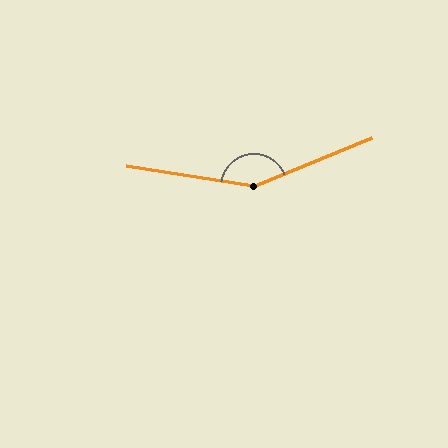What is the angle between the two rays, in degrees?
Approximately 149 degrees.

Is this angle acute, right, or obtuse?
It is obtuse.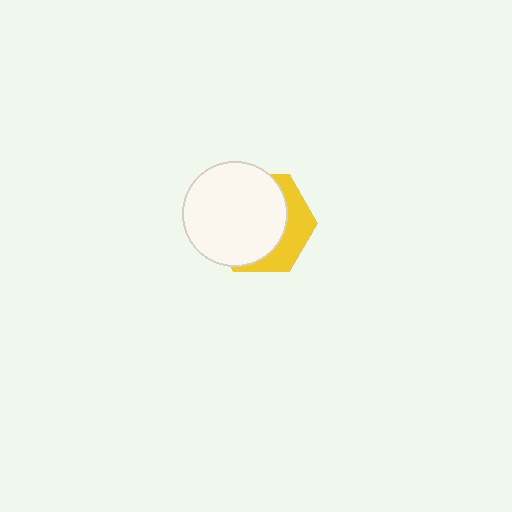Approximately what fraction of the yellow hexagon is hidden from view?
Roughly 68% of the yellow hexagon is hidden behind the white circle.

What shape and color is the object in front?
The object in front is a white circle.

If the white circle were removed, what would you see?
You would see the complete yellow hexagon.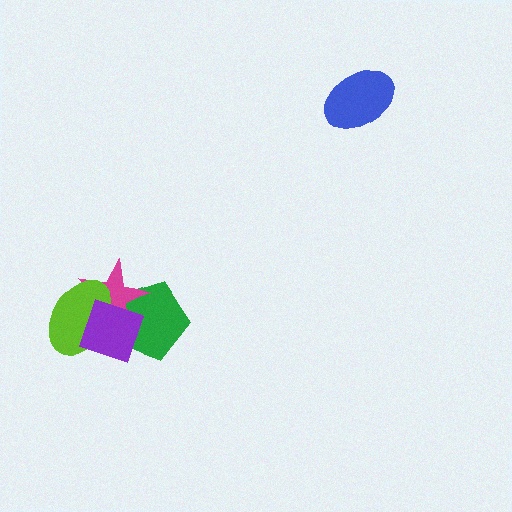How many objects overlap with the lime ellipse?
3 objects overlap with the lime ellipse.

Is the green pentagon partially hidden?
Yes, it is partially covered by another shape.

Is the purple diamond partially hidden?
No, no other shape covers it.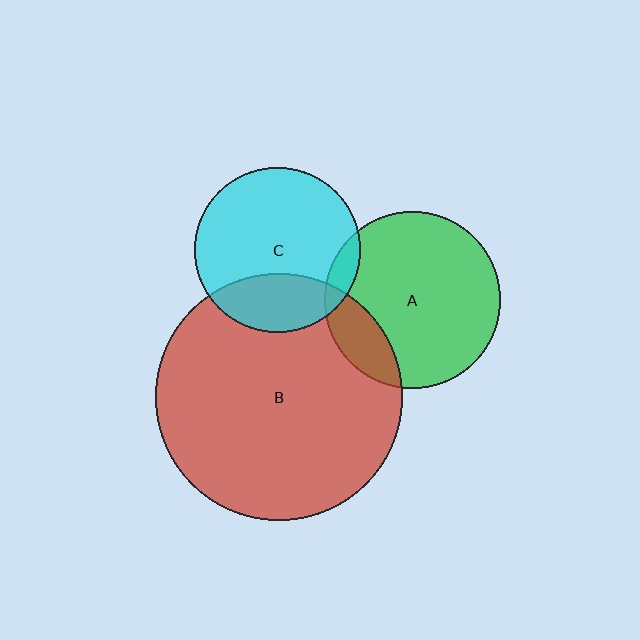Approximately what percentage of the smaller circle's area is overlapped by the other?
Approximately 25%.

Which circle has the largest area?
Circle B (red).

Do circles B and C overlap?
Yes.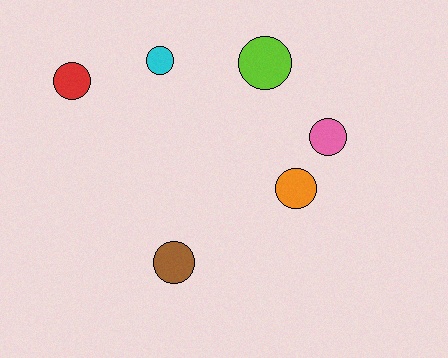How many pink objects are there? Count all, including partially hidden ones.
There is 1 pink object.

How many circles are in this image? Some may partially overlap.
There are 6 circles.